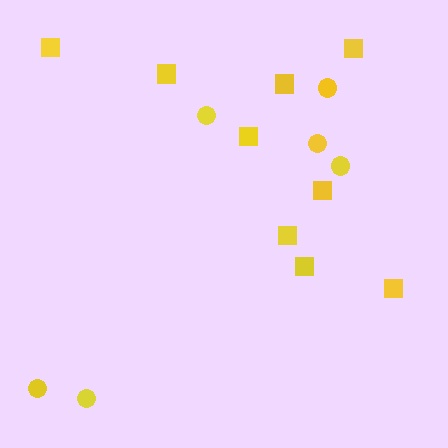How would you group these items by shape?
There are 2 groups: one group of squares (9) and one group of circles (6).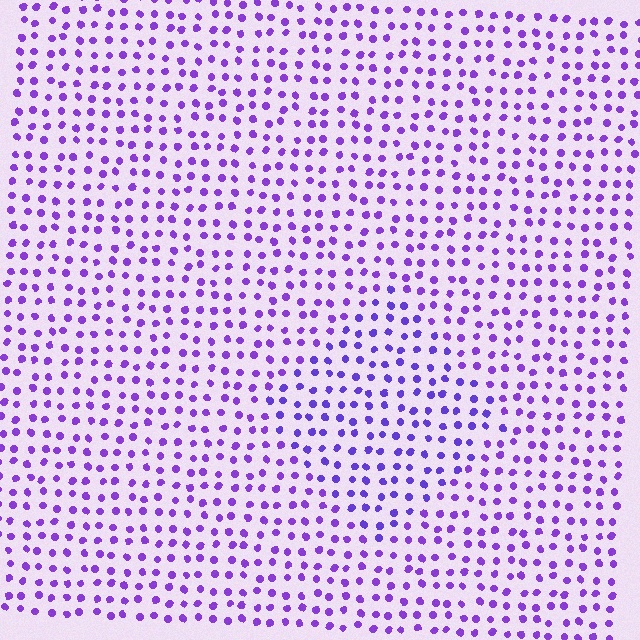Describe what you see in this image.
The image is filled with small purple elements in a uniform arrangement. A diamond-shaped region is visible where the elements are tinted to a slightly different hue, forming a subtle color boundary.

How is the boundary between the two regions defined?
The boundary is defined purely by a slight shift in hue (about 15 degrees). Spacing, size, and orientation are identical on both sides.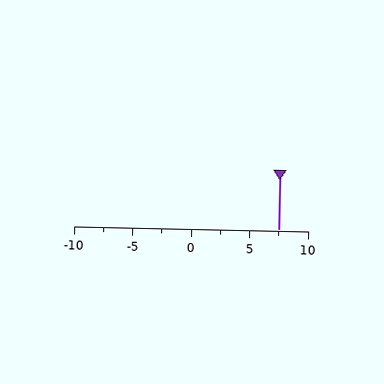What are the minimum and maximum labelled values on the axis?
The axis runs from -10 to 10.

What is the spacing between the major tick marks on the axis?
The major ticks are spaced 5 apart.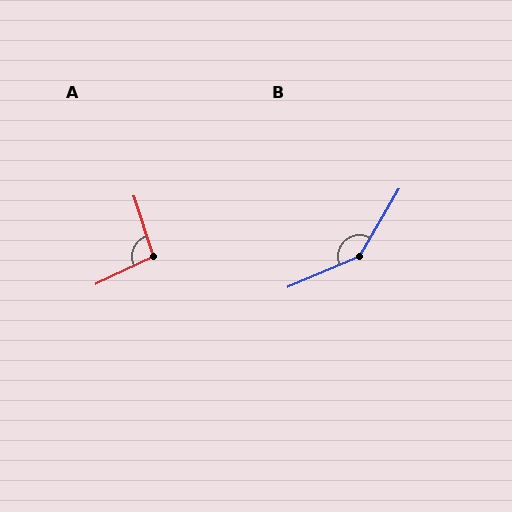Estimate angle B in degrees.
Approximately 144 degrees.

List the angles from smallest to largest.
A (98°), B (144°).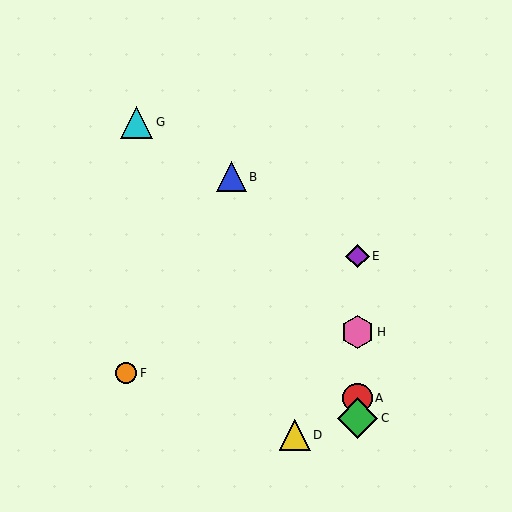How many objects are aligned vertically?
4 objects (A, C, E, H) are aligned vertically.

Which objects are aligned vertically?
Objects A, C, E, H are aligned vertically.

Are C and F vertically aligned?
No, C is at x≈357 and F is at x≈126.